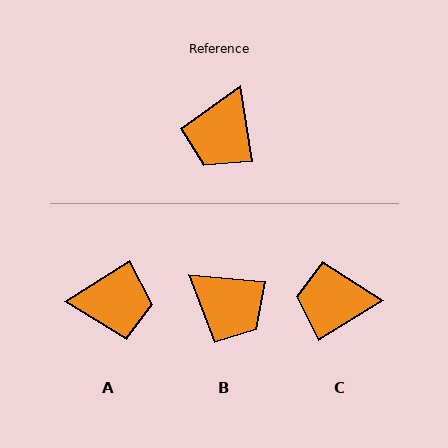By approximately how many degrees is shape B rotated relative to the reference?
Approximately 75 degrees counter-clockwise.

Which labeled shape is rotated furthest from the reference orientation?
A, about 112 degrees away.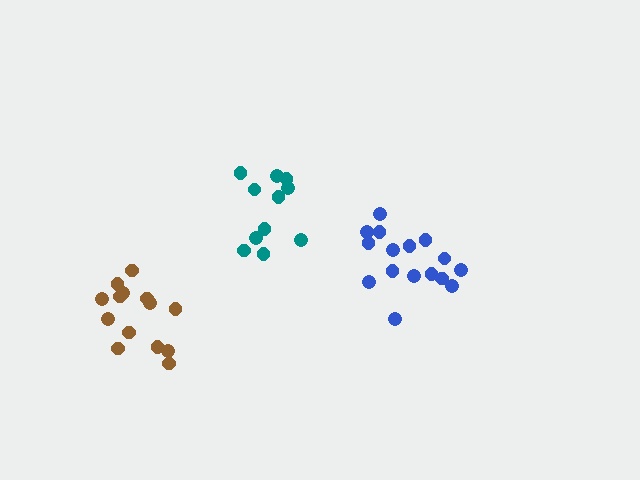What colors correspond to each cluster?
The clusters are colored: teal, brown, blue.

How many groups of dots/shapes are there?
There are 3 groups.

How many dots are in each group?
Group 1: 11 dots, Group 2: 14 dots, Group 3: 16 dots (41 total).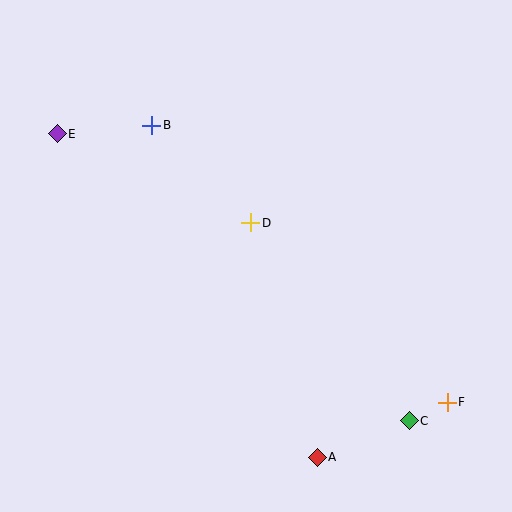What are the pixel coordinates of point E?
Point E is at (57, 134).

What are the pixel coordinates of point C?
Point C is at (409, 421).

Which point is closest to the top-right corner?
Point D is closest to the top-right corner.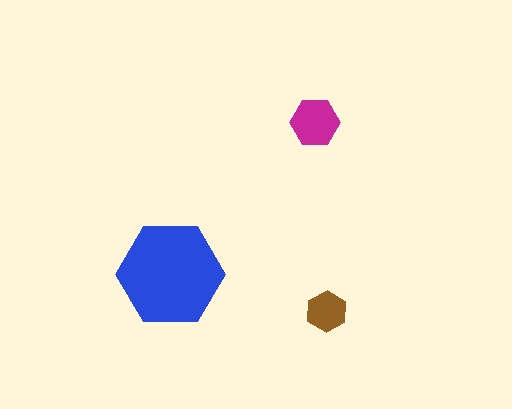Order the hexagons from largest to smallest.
the blue one, the magenta one, the brown one.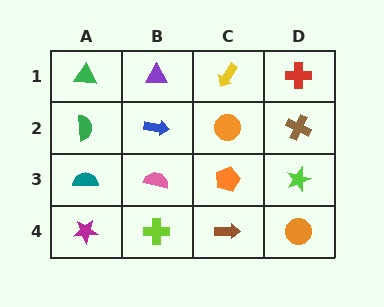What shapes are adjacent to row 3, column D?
A brown cross (row 2, column D), an orange circle (row 4, column D), an orange pentagon (row 3, column C).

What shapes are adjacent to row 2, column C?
A yellow arrow (row 1, column C), an orange pentagon (row 3, column C), a blue arrow (row 2, column B), a brown cross (row 2, column D).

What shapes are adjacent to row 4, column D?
A lime star (row 3, column D), a brown arrow (row 4, column C).